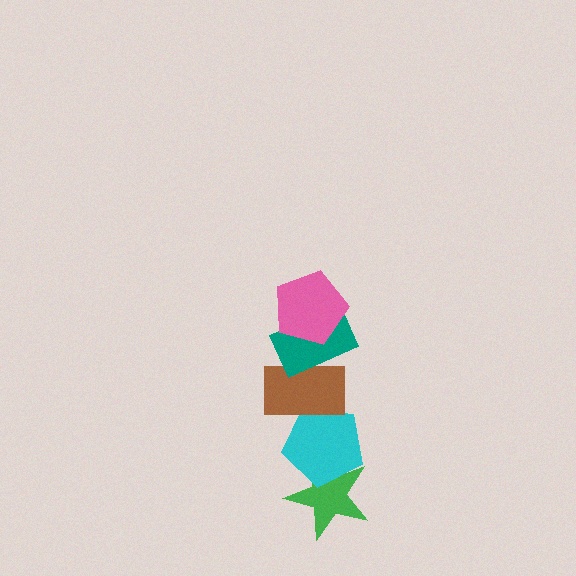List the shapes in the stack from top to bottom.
From top to bottom: the pink pentagon, the teal rectangle, the brown rectangle, the cyan pentagon, the green star.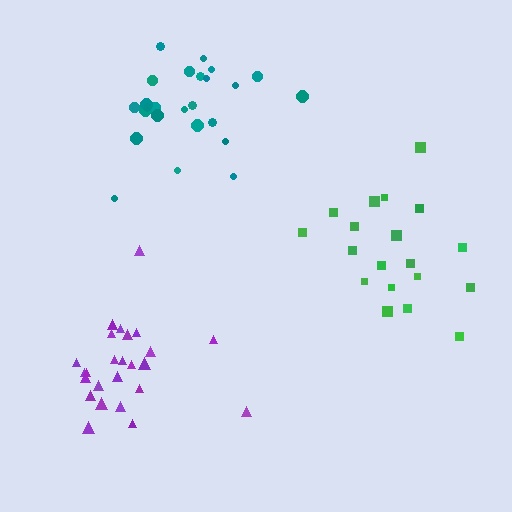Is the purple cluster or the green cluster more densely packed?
Purple.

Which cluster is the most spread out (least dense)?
Green.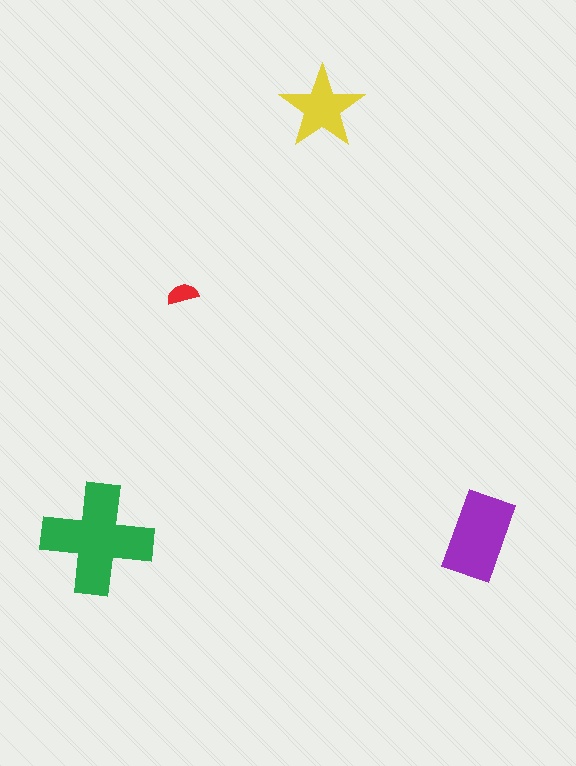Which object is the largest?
The green cross.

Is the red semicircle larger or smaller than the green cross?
Smaller.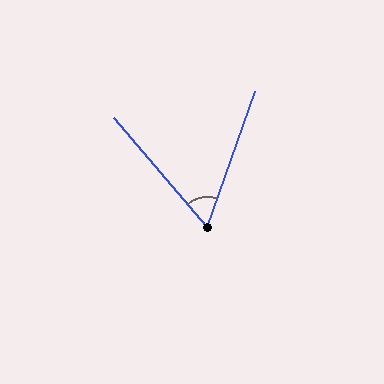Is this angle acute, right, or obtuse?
It is acute.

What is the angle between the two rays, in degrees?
Approximately 60 degrees.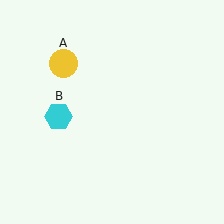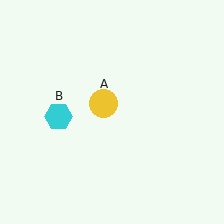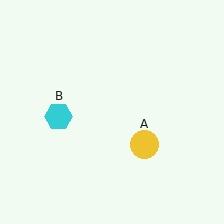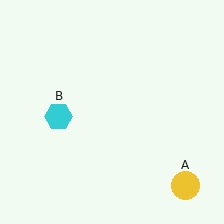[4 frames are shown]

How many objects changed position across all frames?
1 object changed position: yellow circle (object A).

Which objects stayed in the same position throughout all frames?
Cyan hexagon (object B) remained stationary.